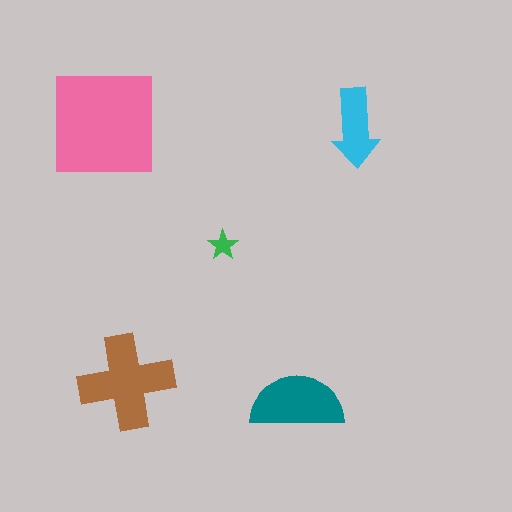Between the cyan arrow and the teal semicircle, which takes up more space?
The teal semicircle.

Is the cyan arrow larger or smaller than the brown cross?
Smaller.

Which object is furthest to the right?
The cyan arrow is rightmost.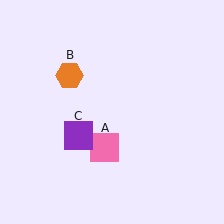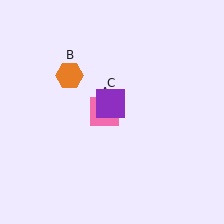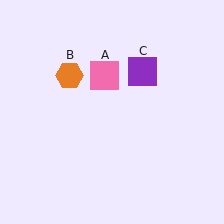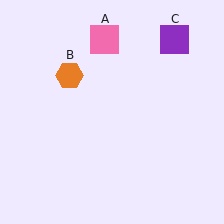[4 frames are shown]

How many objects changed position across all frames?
2 objects changed position: pink square (object A), purple square (object C).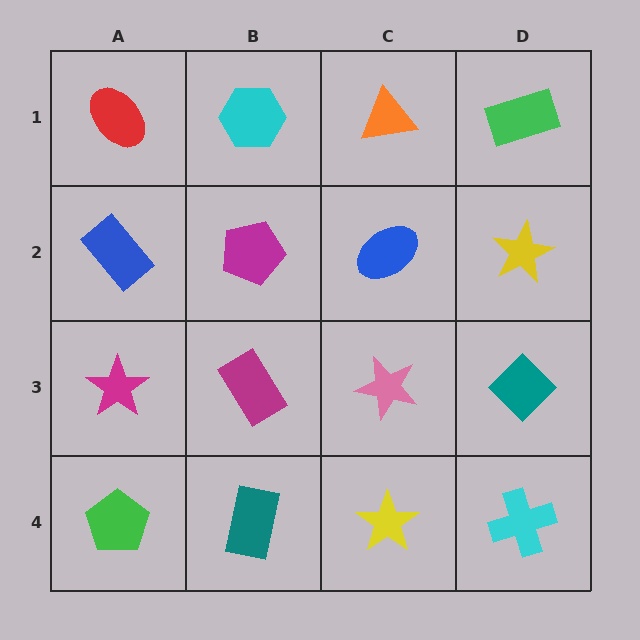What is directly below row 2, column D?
A teal diamond.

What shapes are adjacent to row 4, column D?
A teal diamond (row 3, column D), a yellow star (row 4, column C).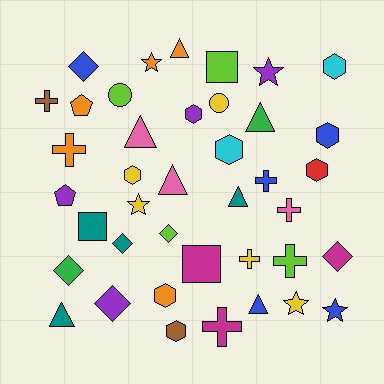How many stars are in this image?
There are 5 stars.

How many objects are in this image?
There are 40 objects.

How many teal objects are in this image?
There are 4 teal objects.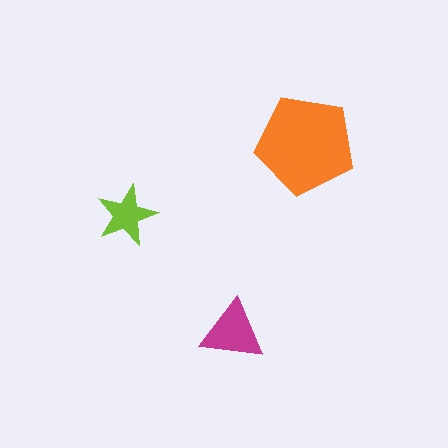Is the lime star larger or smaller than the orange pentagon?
Smaller.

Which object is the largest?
The orange pentagon.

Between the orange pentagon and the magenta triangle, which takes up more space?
The orange pentagon.